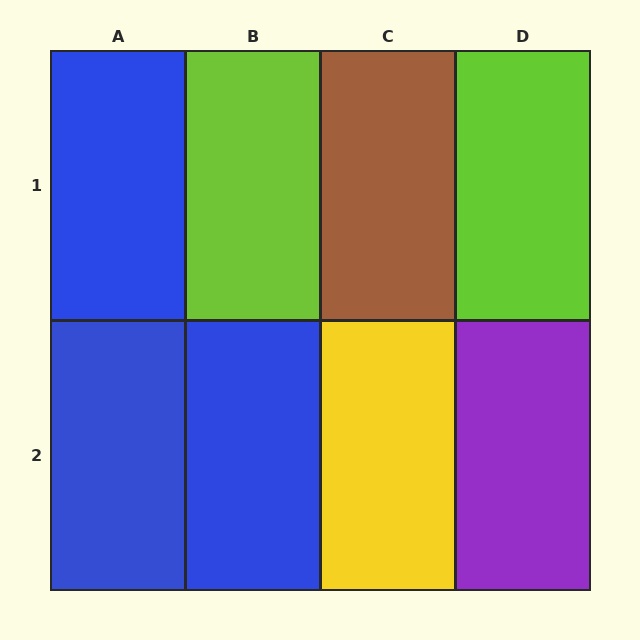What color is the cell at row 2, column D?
Purple.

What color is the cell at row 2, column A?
Blue.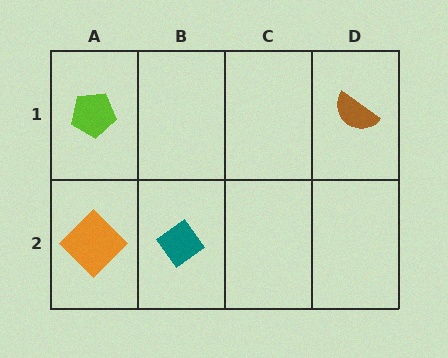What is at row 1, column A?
A lime pentagon.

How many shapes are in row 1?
2 shapes.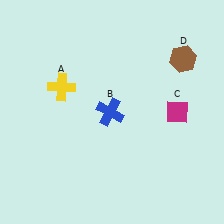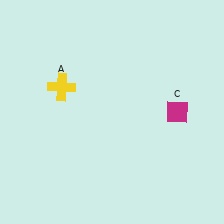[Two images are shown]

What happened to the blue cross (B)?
The blue cross (B) was removed in Image 2. It was in the bottom-left area of Image 1.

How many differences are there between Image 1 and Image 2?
There are 2 differences between the two images.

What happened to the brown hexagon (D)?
The brown hexagon (D) was removed in Image 2. It was in the top-right area of Image 1.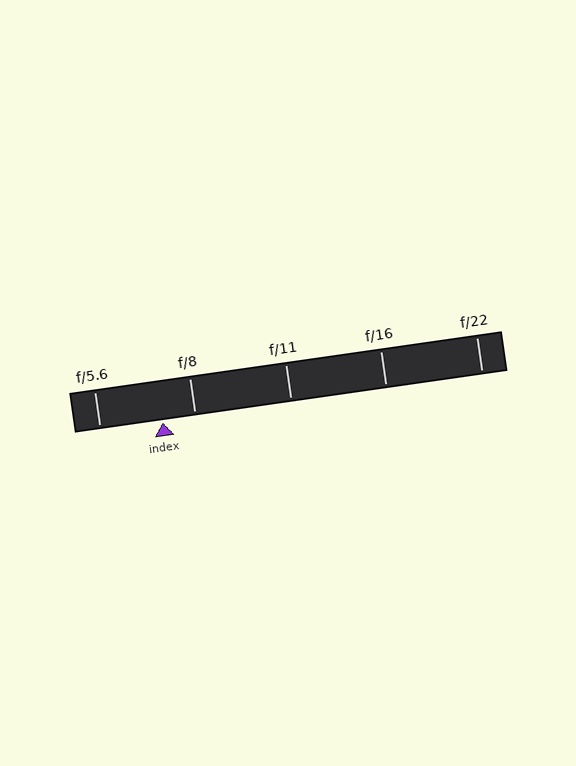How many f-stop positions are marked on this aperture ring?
There are 5 f-stop positions marked.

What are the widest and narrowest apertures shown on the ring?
The widest aperture shown is f/5.6 and the narrowest is f/22.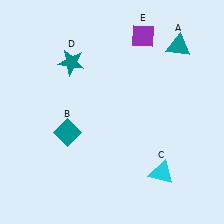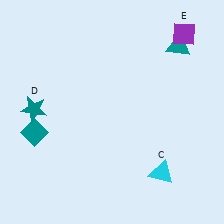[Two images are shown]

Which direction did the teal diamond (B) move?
The teal diamond (B) moved left.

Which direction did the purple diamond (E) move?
The purple diamond (E) moved right.